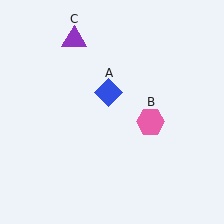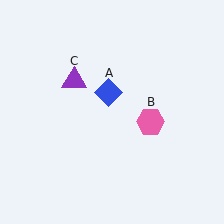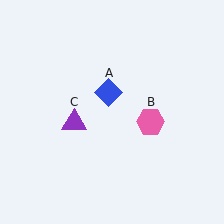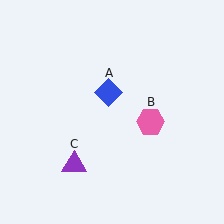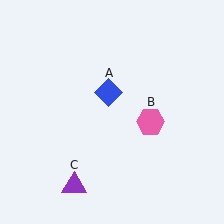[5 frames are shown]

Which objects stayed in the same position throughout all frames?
Blue diamond (object A) and pink hexagon (object B) remained stationary.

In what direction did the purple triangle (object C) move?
The purple triangle (object C) moved down.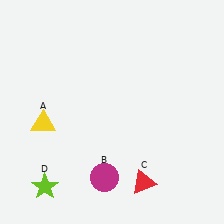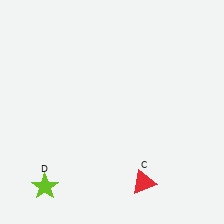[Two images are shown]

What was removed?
The yellow triangle (A), the magenta circle (B) were removed in Image 2.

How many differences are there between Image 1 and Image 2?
There are 2 differences between the two images.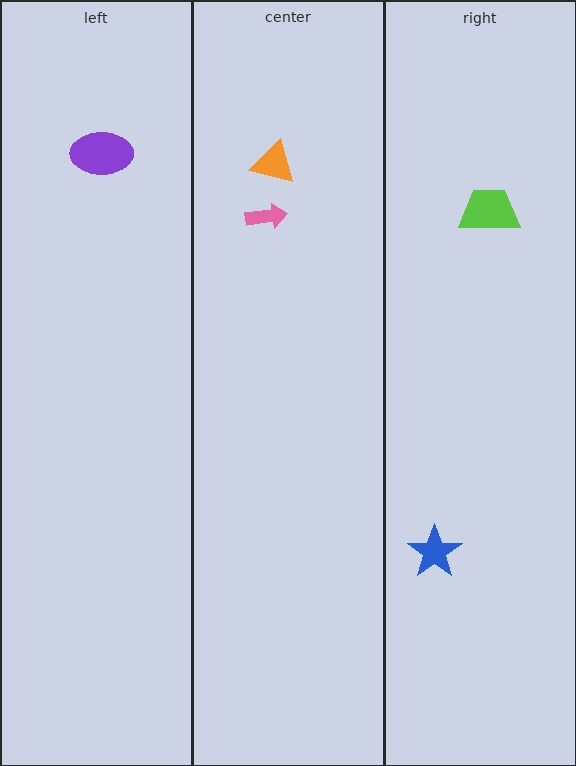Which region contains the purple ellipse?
The left region.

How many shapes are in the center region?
2.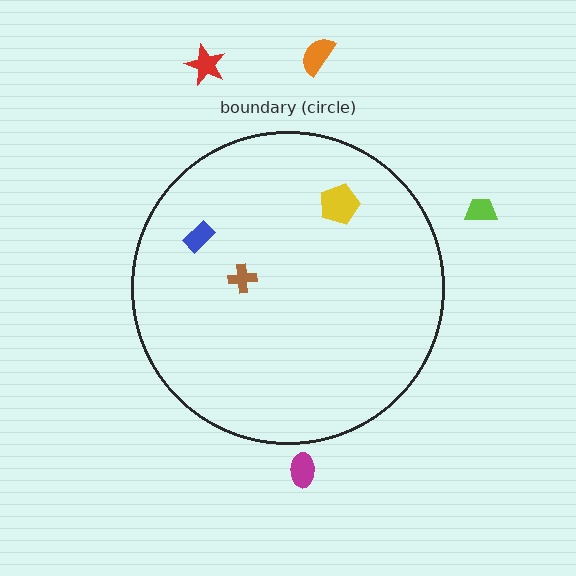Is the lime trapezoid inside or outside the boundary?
Outside.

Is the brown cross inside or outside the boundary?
Inside.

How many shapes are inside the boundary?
3 inside, 4 outside.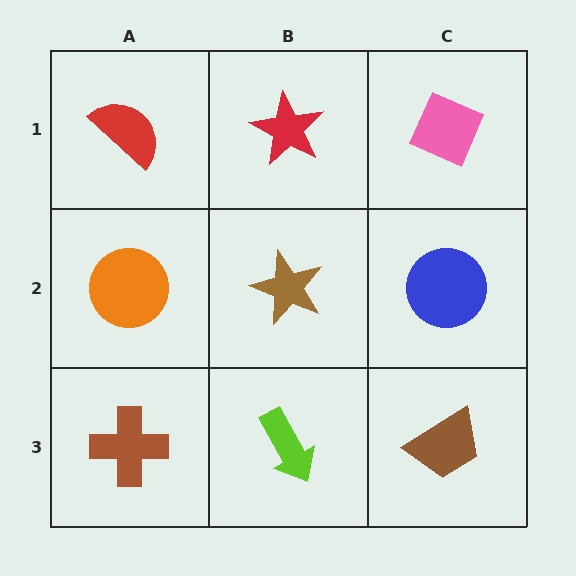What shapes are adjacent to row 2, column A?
A red semicircle (row 1, column A), a brown cross (row 3, column A), a brown star (row 2, column B).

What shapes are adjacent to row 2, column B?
A red star (row 1, column B), a lime arrow (row 3, column B), an orange circle (row 2, column A), a blue circle (row 2, column C).